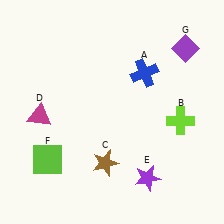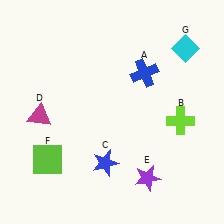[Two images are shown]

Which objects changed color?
C changed from brown to blue. G changed from purple to cyan.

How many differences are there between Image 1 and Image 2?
There are 2 differences between the two images.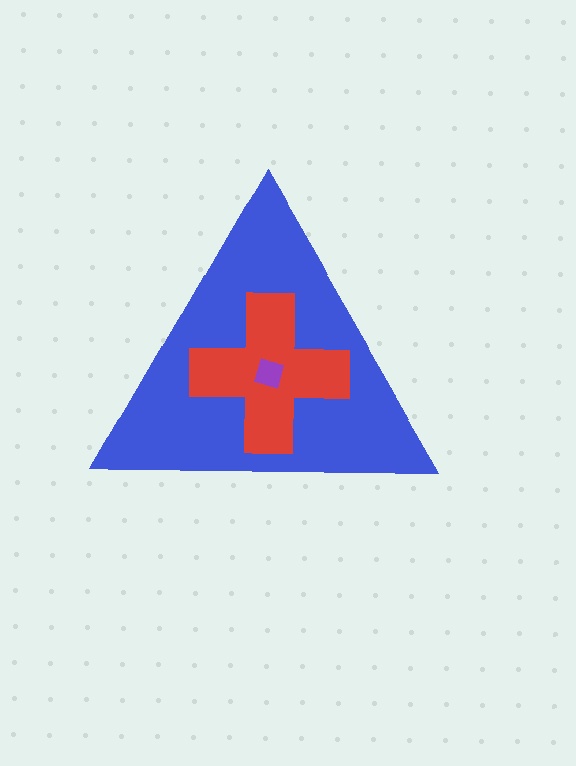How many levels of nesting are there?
3.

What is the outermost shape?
The blue triangle.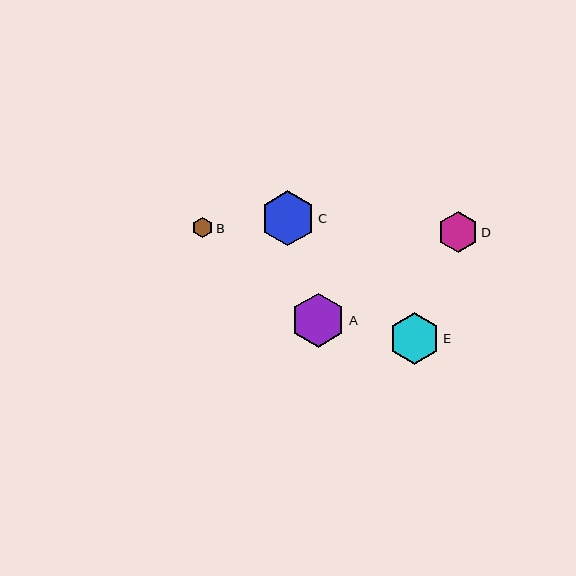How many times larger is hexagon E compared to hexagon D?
Hexagon E is approximately 1.3 times the size of hexagon D.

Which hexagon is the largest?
Hexagon C is the largest with a size of approximately 55 pixels.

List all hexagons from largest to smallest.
From largest to smallest: C, A, E, D, B.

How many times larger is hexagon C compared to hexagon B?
Hexagon C is approximately 2.7 times the size of hexagon B.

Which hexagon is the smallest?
Hexagon B is the smallest with a size of approximately 21 pixels.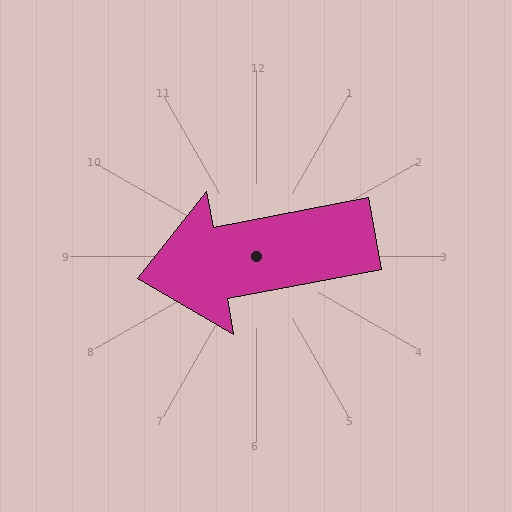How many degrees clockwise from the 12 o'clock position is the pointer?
Approximately 259 degrees.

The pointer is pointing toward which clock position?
Roughly 9 o'clock.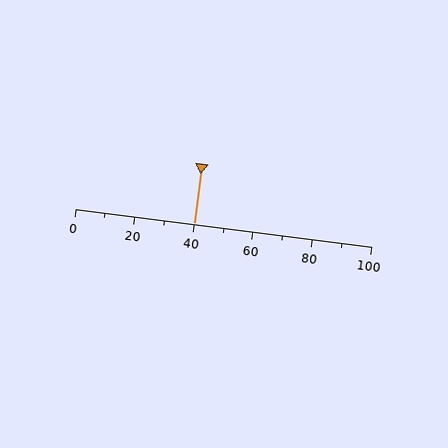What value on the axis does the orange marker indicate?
The marker indicates approximately 40.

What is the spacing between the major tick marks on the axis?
The major ticks are spaced 20 apart.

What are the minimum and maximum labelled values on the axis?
The axis runs from 0 to 100.